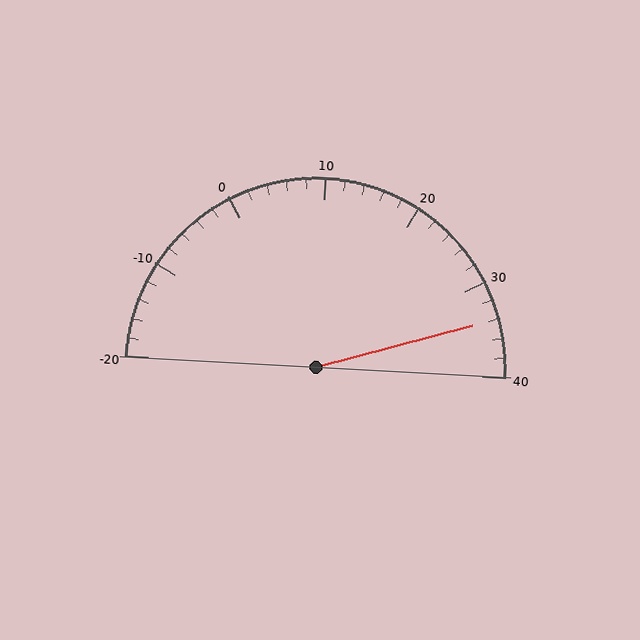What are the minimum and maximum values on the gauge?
The gauge ranges from -20 to 40.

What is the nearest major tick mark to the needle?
The nearest major tick mark is 30.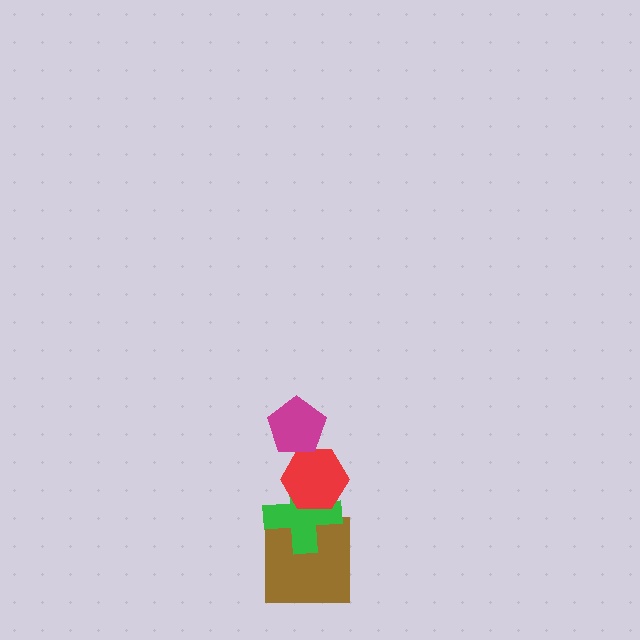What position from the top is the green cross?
The green cross is 3rd from the top.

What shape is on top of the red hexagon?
The magenta pentagon is on top of the red hexagon.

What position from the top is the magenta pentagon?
The magenta pentagon is 1st from the top.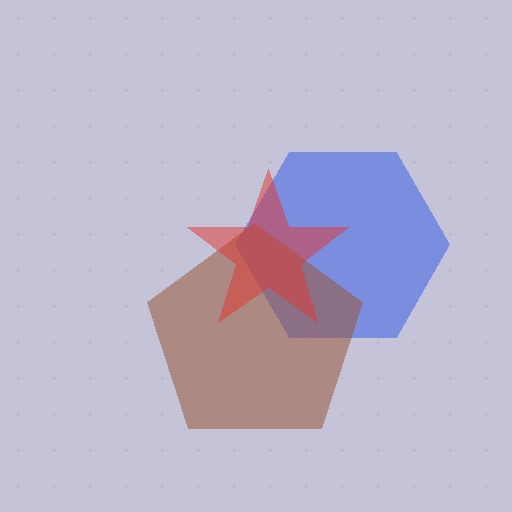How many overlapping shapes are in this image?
There are 3 overlapping shapes in the image.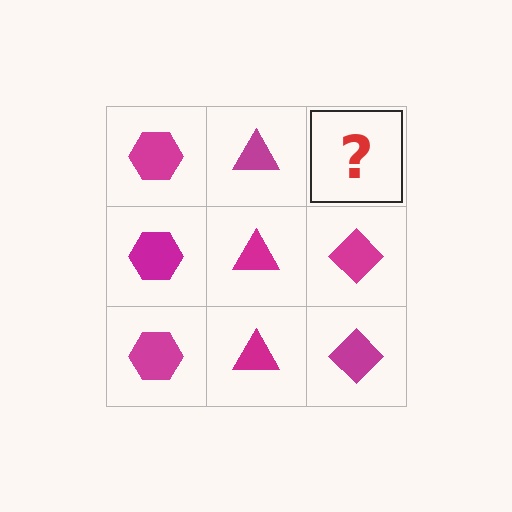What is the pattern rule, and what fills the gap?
The rule is that each column has a consistent shape. The gap should be filled with a magenta diamond.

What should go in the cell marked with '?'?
The missing cell should contain a magenta diamond.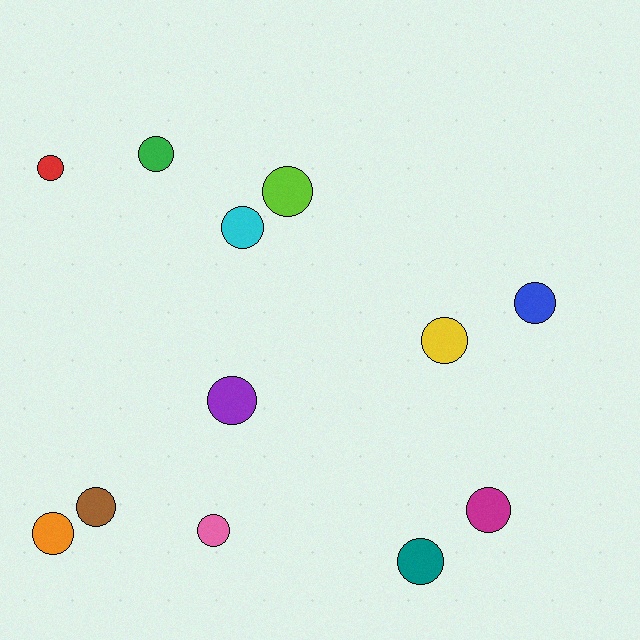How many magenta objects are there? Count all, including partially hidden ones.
There is 1 magenta object.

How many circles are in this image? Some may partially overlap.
There are 12 circles.